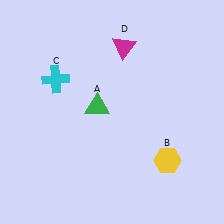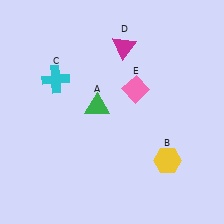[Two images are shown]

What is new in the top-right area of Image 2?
A pink diamond (E) was added in the top-right area of Image 2.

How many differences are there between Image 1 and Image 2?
There is 1 difference between the two images.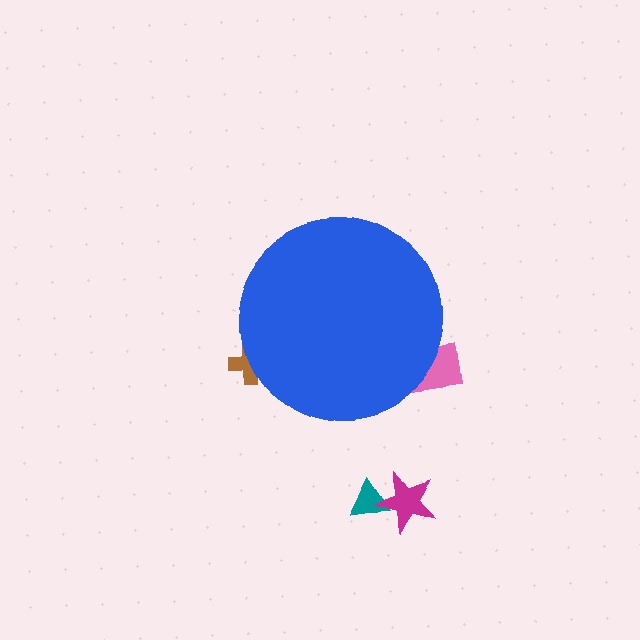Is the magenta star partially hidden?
No, the magenta star is fully visible.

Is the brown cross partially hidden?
Yes, the brown cross is partially hidden behind the blue circle.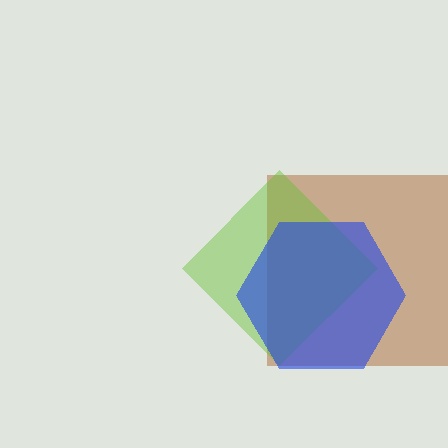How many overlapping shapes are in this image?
There are 3 overlapping shapes in the image.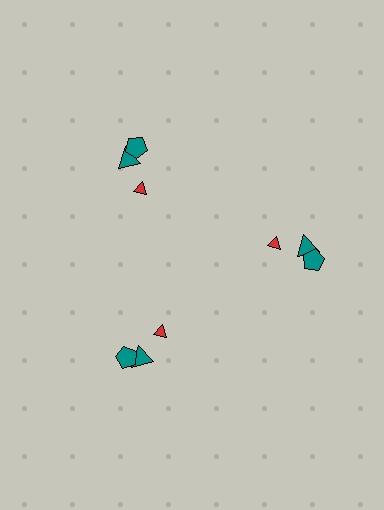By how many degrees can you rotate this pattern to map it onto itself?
The pattern maps onto itself every 120 degrees of rotation.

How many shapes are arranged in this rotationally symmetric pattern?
There are 9 shapes, arranged in 3 groups of 3.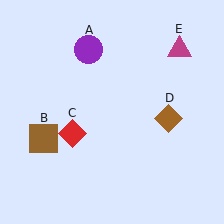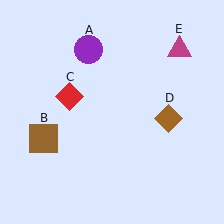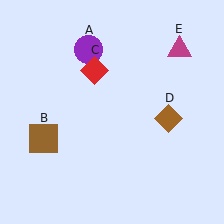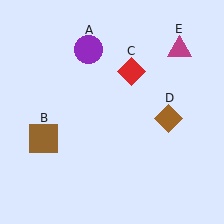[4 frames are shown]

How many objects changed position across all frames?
1 object changed position: red diamond (object C).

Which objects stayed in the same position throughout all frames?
Purple circle (object A) and brown square (object B) and brown diamond (object D) and magenta triangle (object E) remained stationary.